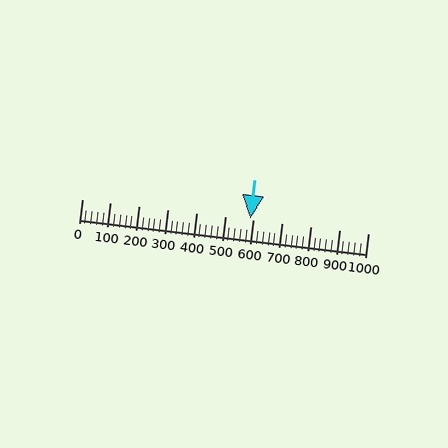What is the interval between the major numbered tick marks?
The major tick marks are spaced 100 units apart.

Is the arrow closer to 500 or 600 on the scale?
The arrow is closer to 600.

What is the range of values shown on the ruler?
The ruler shows values from 0 to 1000.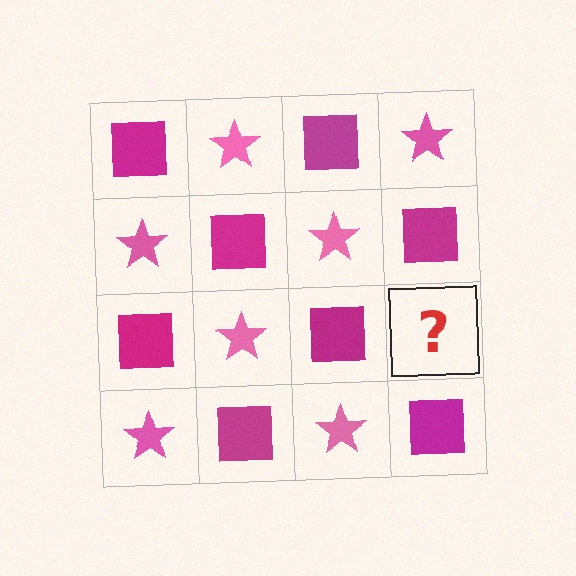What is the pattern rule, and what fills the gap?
The rule is that it alternates magenta square and pink star in a checkerboard pattern. The gap should be filled with a pink star.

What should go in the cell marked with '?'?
The missing cell should contain a pink star.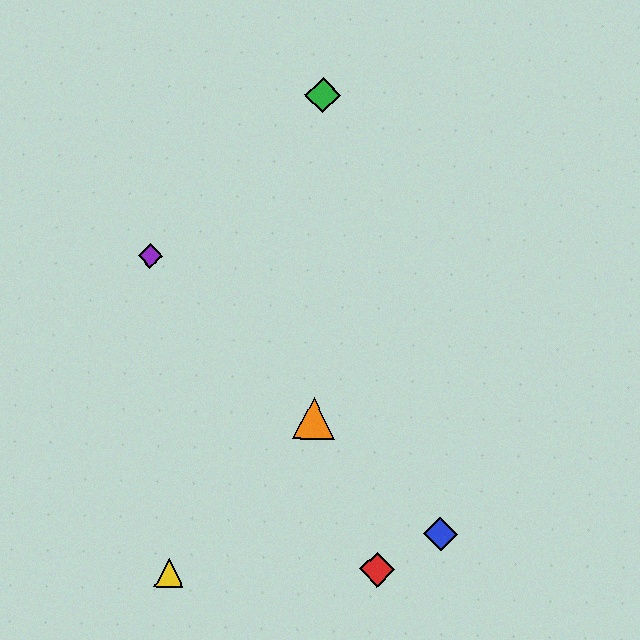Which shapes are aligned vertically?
The green diamond, the orange triangle are aligned vertically.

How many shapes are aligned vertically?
2 shapes (the green diamond, the orange triangle) are aligned vertically.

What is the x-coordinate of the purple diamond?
The purple diamond is at x≈150.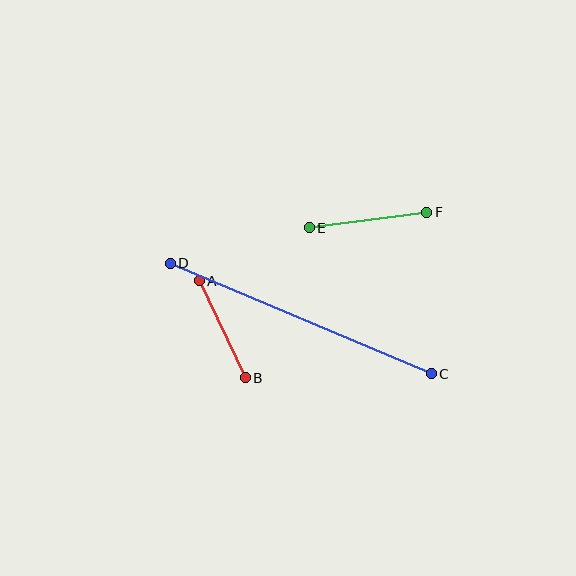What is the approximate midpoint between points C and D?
The midpoint is at approximately (301, 318) pixels.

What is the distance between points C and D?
The distance is approximately 284 pixels.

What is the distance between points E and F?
The distance is approximately 119 pixels.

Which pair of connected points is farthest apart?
Points C and D are farthest apart.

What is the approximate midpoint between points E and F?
The midpoint is at approximately (368, 220) pixels.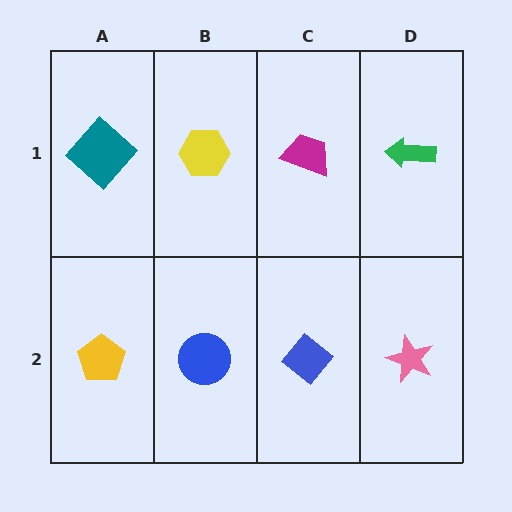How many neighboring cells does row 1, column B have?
3.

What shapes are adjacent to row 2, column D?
A green arrow (row 1, column D), a blue diamond (row 2, column C).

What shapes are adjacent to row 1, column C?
A blue diamond (row 2, column C), a yellow hexagon (row 1, column B), a green arrow (row 1, column D).